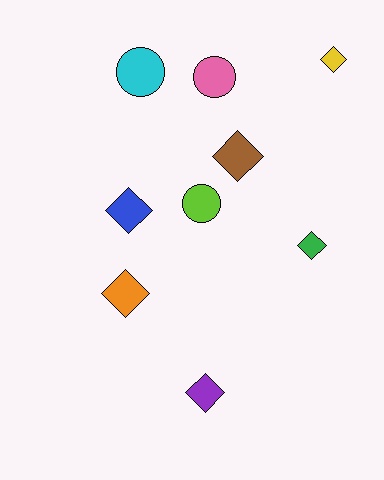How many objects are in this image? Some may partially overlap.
There are 9 objects.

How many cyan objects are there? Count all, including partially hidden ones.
There is 1 cyan object.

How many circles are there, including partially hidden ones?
There are 3 circles.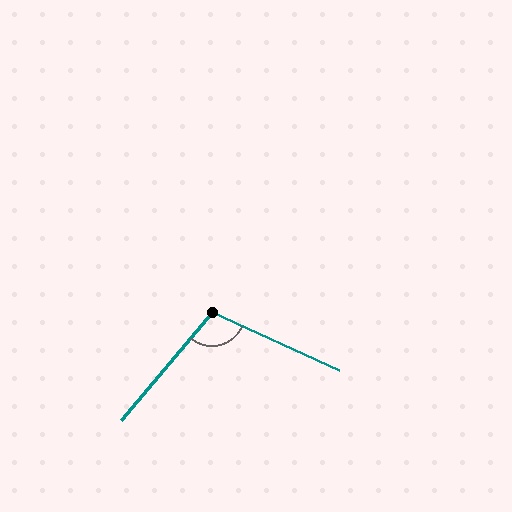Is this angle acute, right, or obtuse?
It is obtuse.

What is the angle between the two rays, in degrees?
Approximately 106 degrees.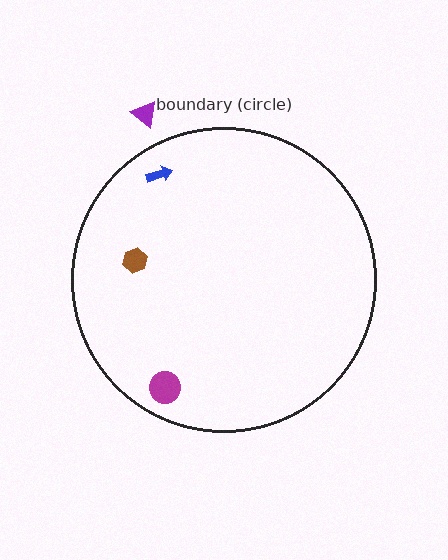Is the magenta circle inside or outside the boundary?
Inside.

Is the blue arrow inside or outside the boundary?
Inside.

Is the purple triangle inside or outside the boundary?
Outside.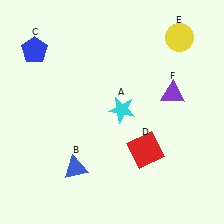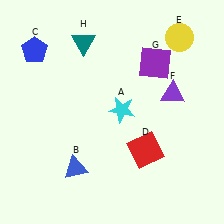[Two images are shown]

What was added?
A purple square (G), a teal triangle (H) were added in Image 2.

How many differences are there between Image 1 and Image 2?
There are 2 differences between the two images.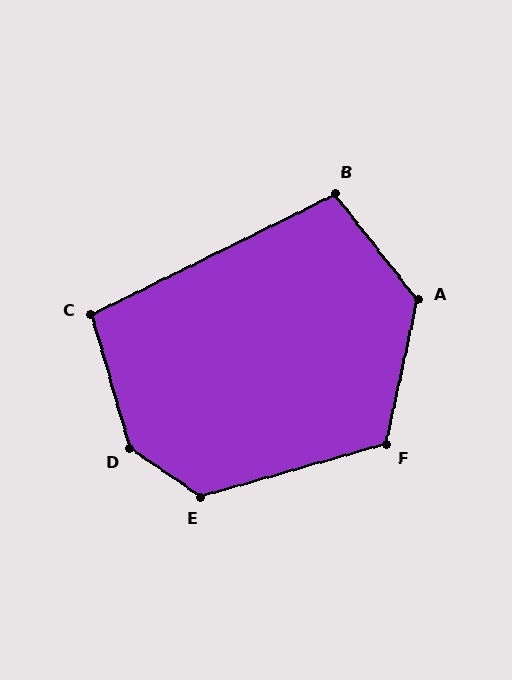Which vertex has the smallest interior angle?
C, at approximately 100 degrees.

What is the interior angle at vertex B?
Approximately 101 degrees (obtuse).